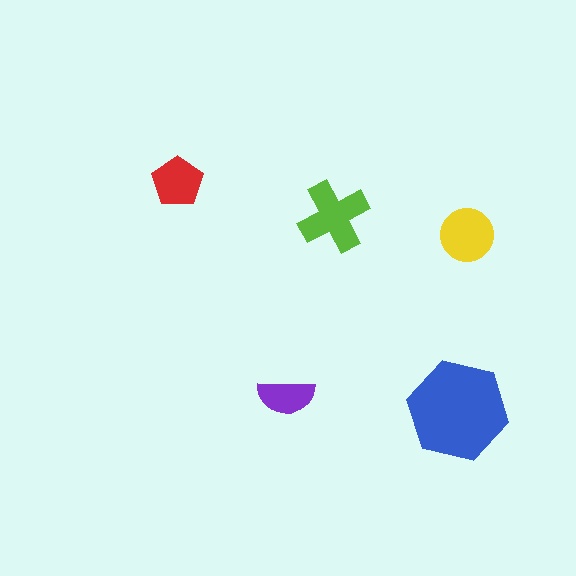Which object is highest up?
The red pentagon is topmost.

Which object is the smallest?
The purple semicircle.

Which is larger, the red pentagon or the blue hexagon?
The blue hexagon.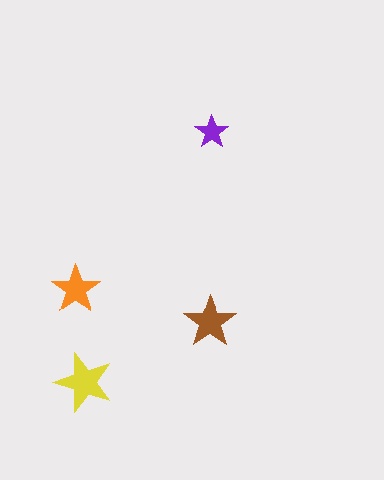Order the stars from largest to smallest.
the yellow one, the brown one, the orange one, the purple one.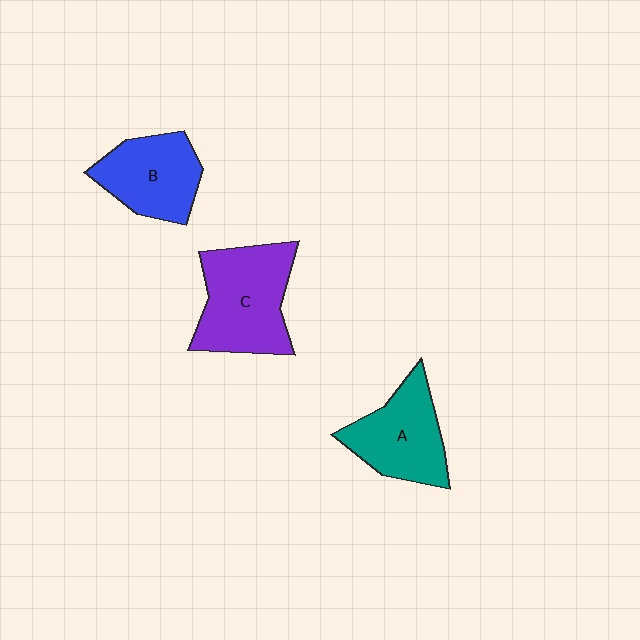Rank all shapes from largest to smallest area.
From largest to smallest: C (purple), A (teal), B (blue).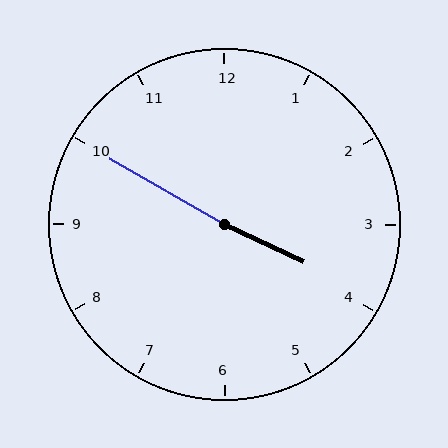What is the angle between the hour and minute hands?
Approximately 175 degrees.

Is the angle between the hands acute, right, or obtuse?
It is obtuse.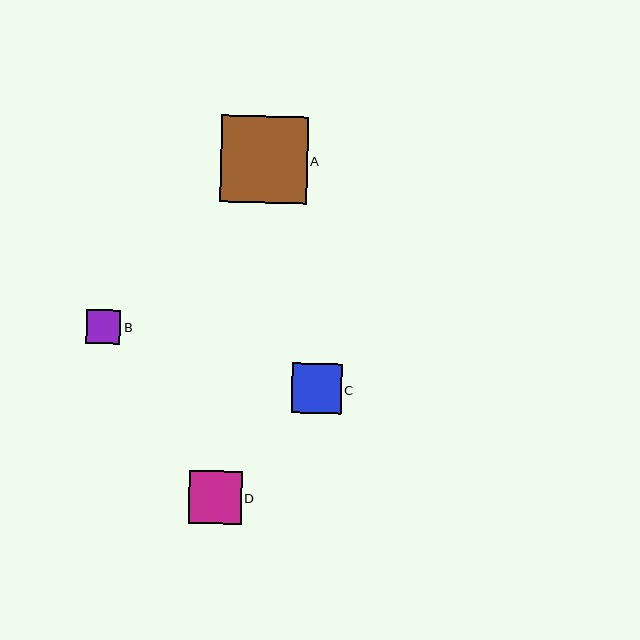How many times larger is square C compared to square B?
Square C is approximately 1.5 times the size of square B.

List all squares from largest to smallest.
From largest to smallest: A, D, C, B.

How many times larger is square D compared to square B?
Square D is approximately 1.6 times the size of square B.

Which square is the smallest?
Square B is the smallest with a size of approximately 34 pixels.